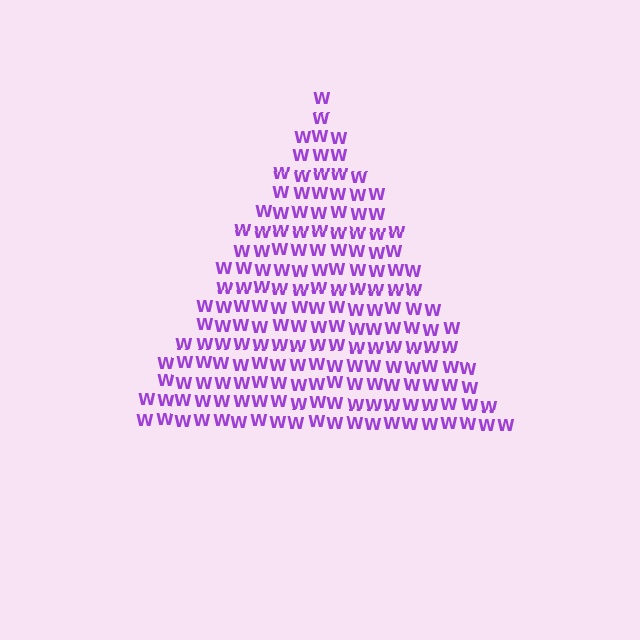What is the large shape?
The large shape is a triangle.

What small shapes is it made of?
It is made of small letter W's.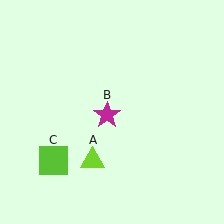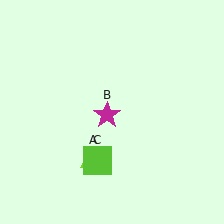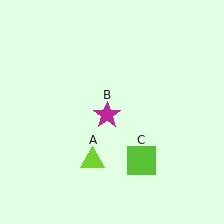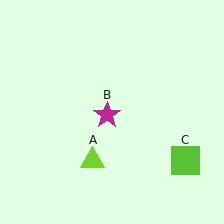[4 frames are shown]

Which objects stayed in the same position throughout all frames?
Lime triangle (object A) and magenta star (object B) remained stationary.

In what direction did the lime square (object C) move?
The lime square (object C) moved right.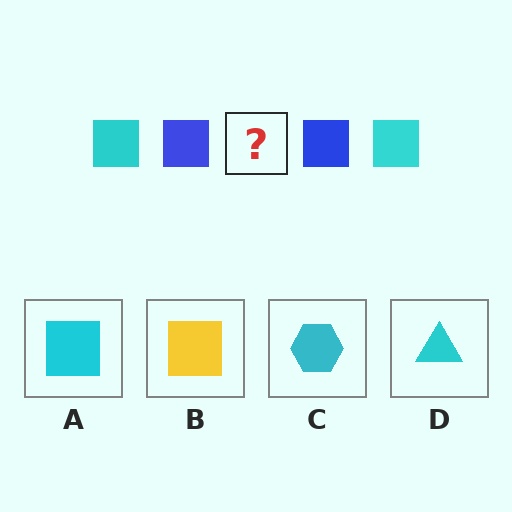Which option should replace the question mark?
Option A.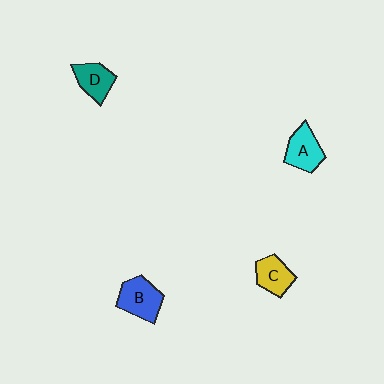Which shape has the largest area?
Shape B (blue).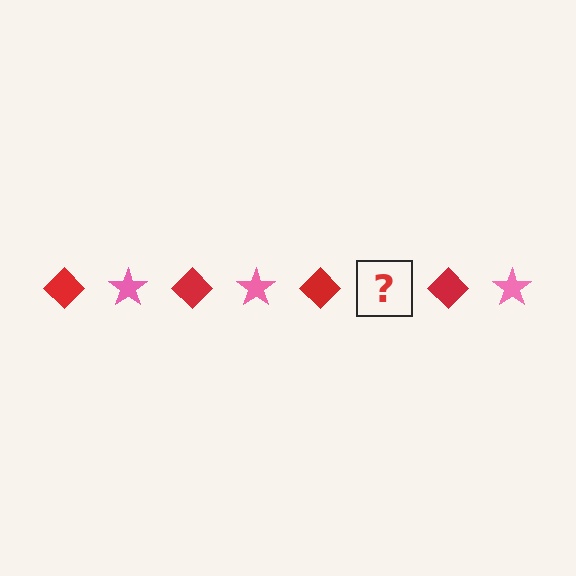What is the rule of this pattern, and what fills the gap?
The rule is that the pattern alternates between red diamond and pink star. The gap should be filled with a pink star.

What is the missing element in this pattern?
The missing element is a pink star.